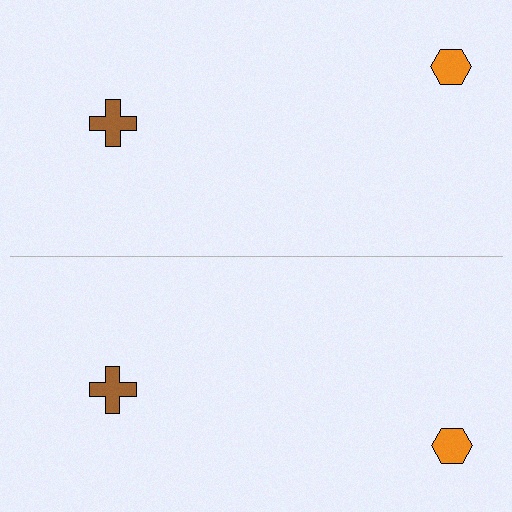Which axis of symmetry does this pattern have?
The pattern has a horizontal axis of symmetry running through the center of the image.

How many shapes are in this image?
There are 4 shapes in this image.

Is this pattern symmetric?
Yes, this pattern has bilateral (reflection) symmetry.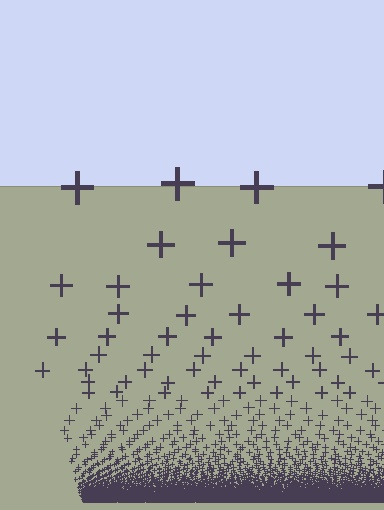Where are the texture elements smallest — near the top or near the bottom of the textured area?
Near the bottom.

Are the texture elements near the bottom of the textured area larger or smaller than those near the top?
Smaller. The gradient is inverted — elements near the bottom are smaller and denser.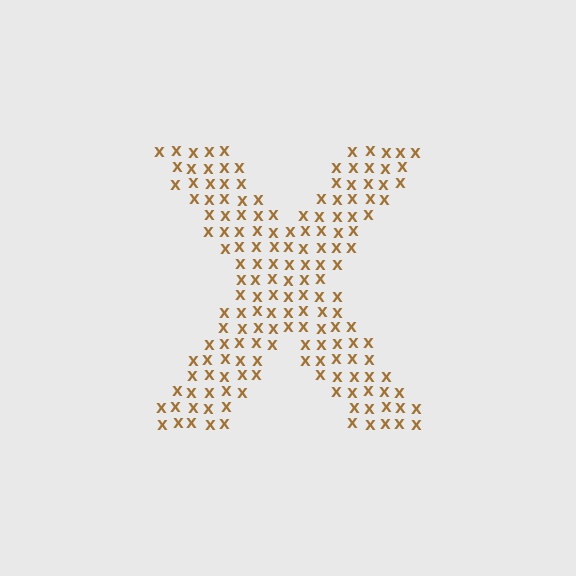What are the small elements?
The small elements are letter X's.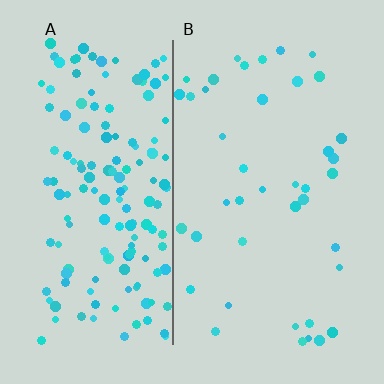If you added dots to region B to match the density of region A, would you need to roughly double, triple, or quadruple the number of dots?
Approximately quadruple.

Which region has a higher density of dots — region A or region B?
A (the left).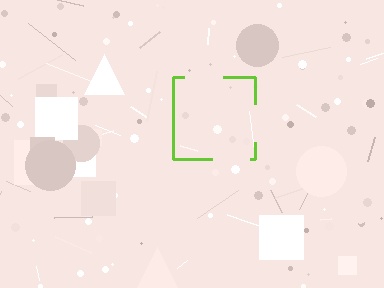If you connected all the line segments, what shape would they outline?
They would outline a square.